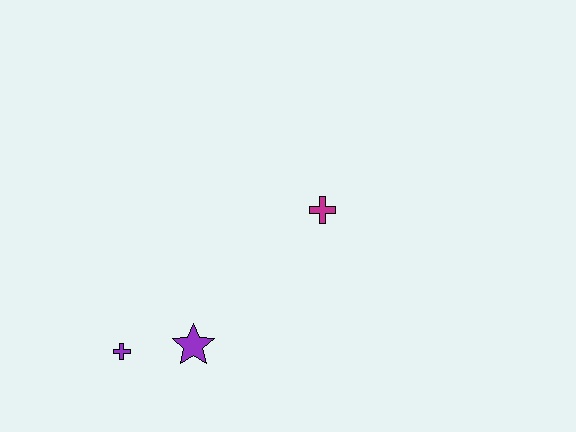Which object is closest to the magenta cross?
The purple star is closest to the magenta cross.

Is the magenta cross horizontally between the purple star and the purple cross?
No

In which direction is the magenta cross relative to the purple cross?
The magenta cross is to the right of the purple cross.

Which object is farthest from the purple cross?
The magenta cross is farthest from the purple cross.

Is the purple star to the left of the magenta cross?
Yes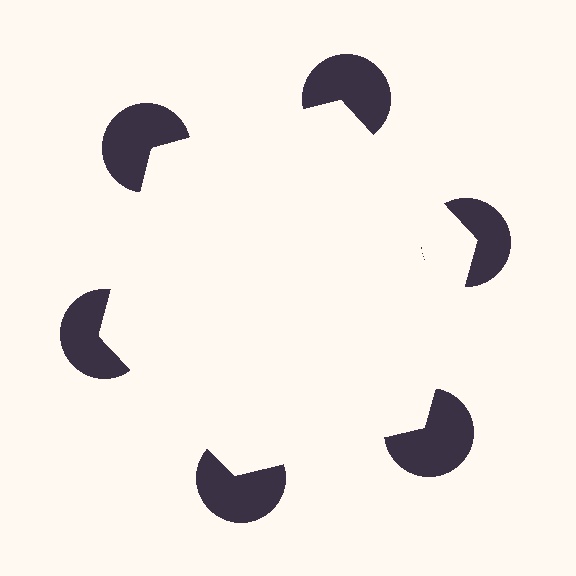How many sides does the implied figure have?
6 sides.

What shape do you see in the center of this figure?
An illusory hexagon — its edges are inferred from the aligned wedge cuts in the pac-man discs, not physically drawn.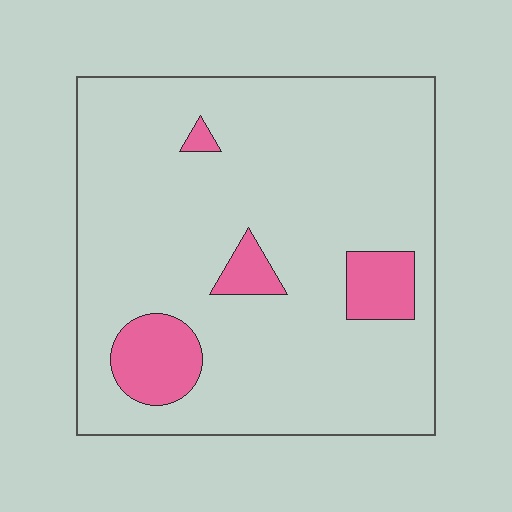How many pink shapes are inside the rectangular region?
4.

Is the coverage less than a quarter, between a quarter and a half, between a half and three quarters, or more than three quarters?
Less than a quarter.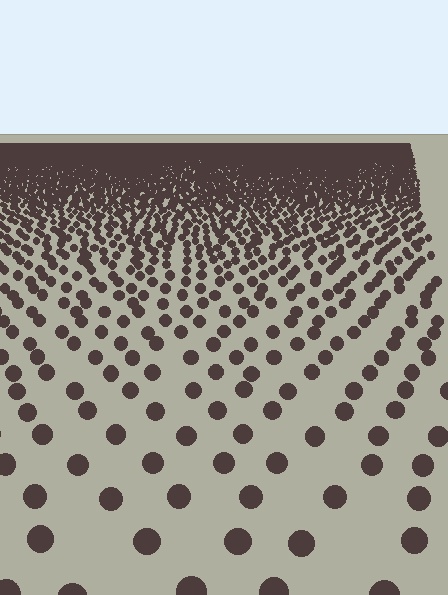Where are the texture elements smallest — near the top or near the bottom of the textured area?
Near the top.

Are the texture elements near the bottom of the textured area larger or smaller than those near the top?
Larger. Near the bottom, elements are closer to the viewer and appear at a bigger on-screen size.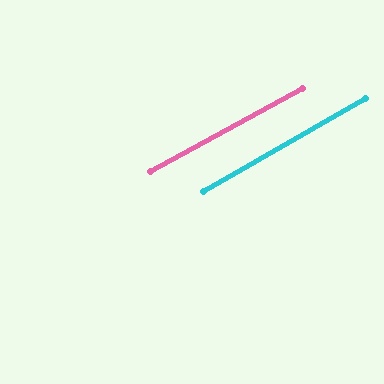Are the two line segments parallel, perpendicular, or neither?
Parallel — their directions differ by only 1.3°.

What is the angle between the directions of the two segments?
Approximately 1 degree.